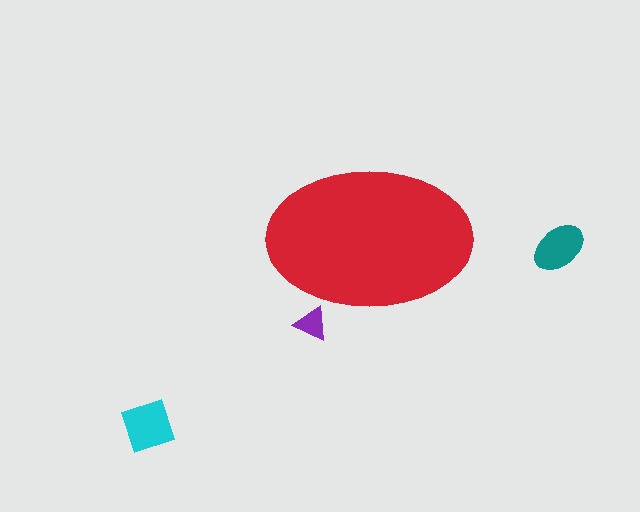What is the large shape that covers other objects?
A red ellipse.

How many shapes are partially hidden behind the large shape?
1 shape is partially hidden.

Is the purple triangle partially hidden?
Yes, the purple triangle is partially hidden behind the red ellipse.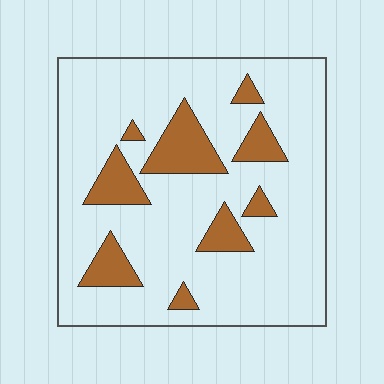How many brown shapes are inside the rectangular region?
9.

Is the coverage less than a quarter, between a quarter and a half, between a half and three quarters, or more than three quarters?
Less than a quarter.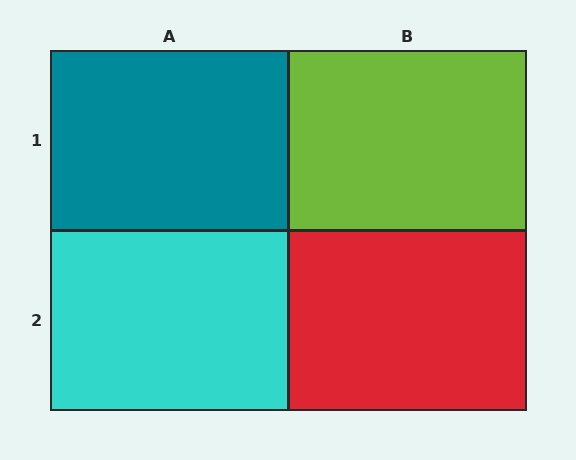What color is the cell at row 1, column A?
Teal.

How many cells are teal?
1 cell is teal.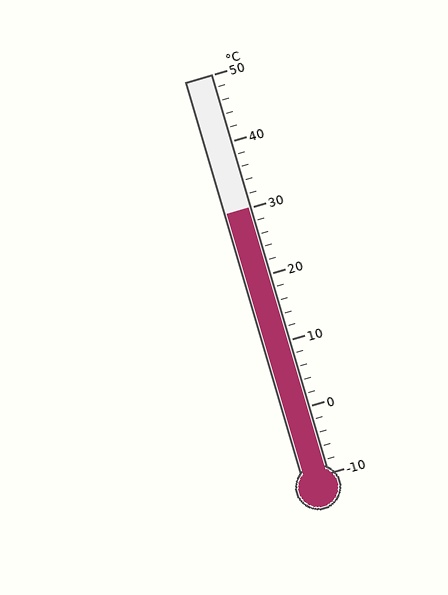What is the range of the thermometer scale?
The thermometer scale ranges from -10°C to 50°C.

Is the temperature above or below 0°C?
The temperature is above 0°C.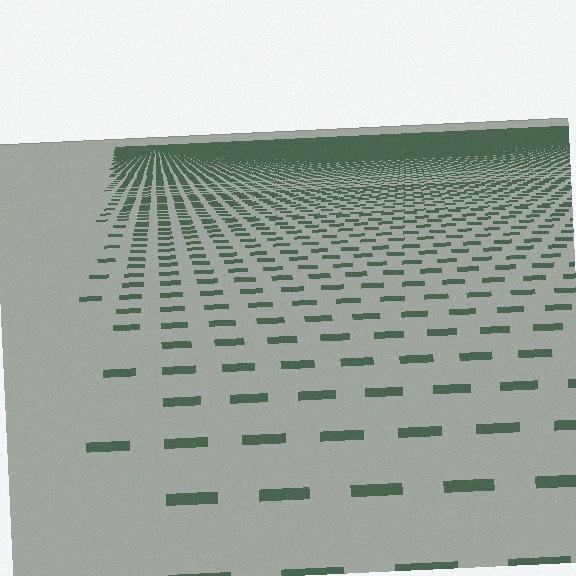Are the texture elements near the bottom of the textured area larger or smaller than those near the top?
Larger. Near the bottom, elements are closer to the viewer and appear at a bigger on-screen size.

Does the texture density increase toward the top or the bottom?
Density increases toward the top.